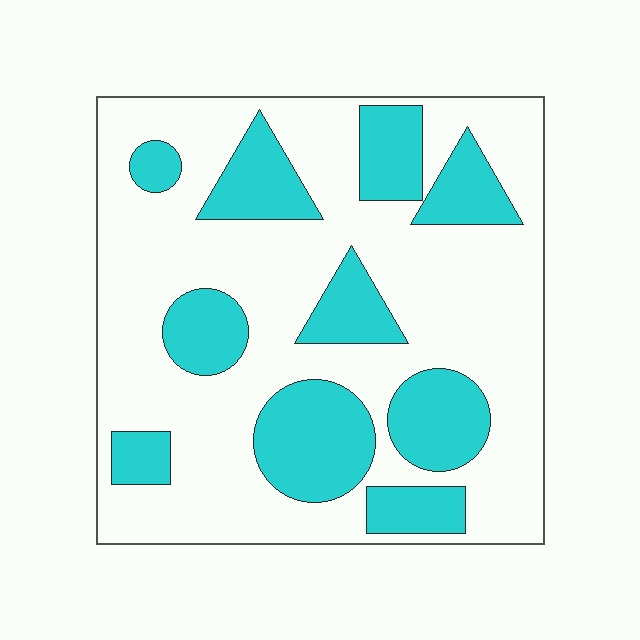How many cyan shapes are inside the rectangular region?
10.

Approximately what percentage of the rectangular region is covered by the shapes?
Approximately 30%.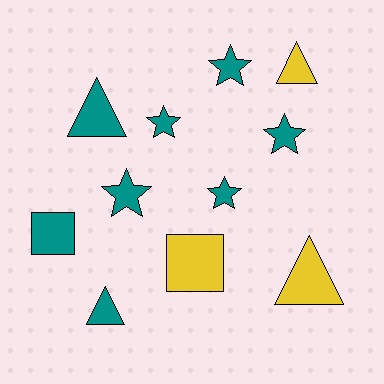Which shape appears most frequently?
Star, with 5 objects.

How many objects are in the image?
There are 11 objects.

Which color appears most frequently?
Teal, with 8 objects.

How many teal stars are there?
There are 5 teal stars.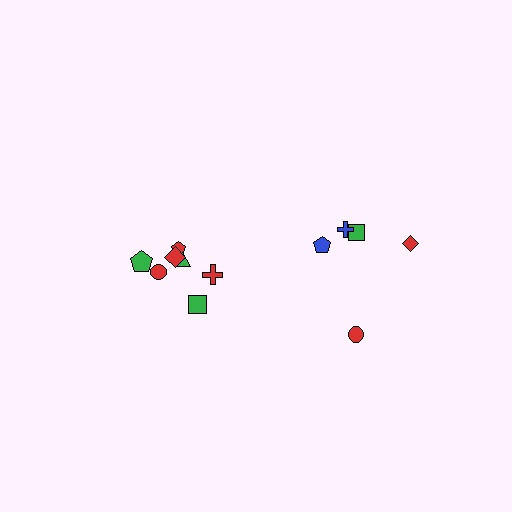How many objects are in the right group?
There are 5 objects.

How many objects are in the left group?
There are 7 objects.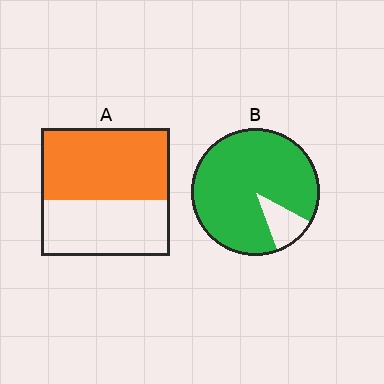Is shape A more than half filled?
Yes.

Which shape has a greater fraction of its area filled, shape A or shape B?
Shape B.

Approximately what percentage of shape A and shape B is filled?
A is approximately 55% and B is approximately 90%.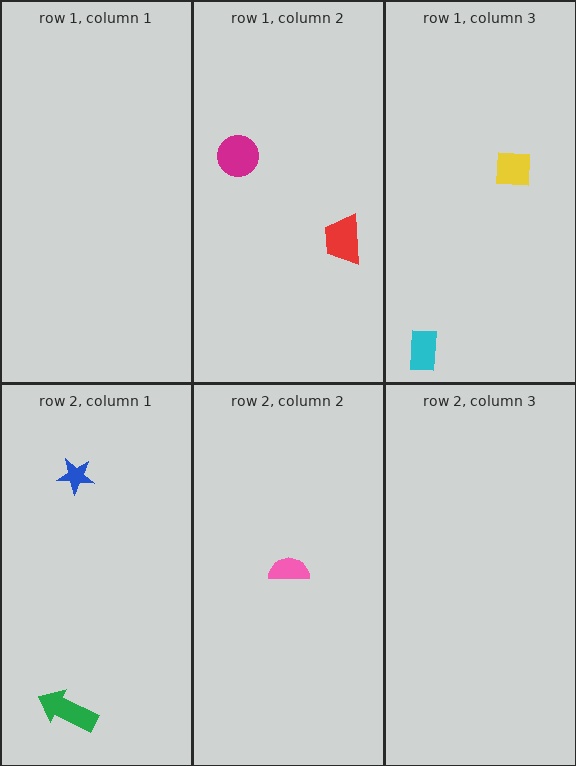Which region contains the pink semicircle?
The row 2, column 2 region.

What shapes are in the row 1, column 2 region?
The red trapezoid, the magenta circle.